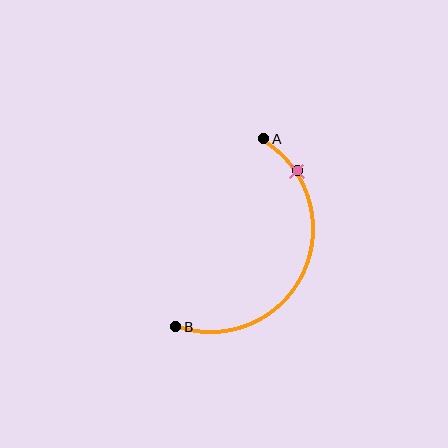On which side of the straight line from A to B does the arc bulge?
The arc bulges to the right of the straight line connecting A and B.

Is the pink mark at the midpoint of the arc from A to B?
No. The pink mark lies on the arc but is closer to endpoint A. The arc midpoint would be at the point on the curve equidistant along the arc from both A and B.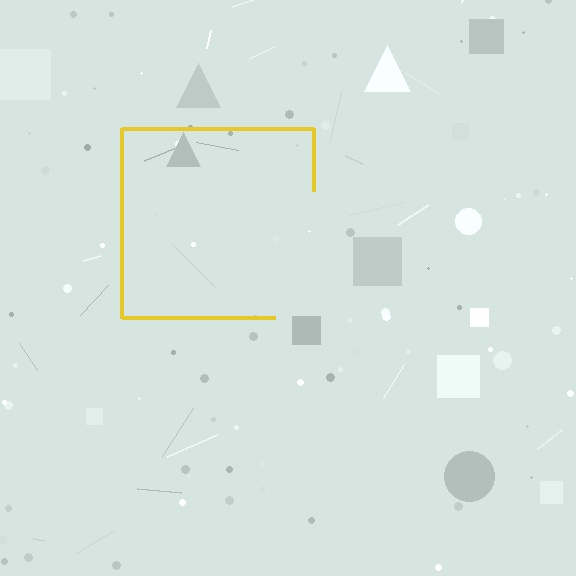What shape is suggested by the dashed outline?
The dashed outline suggests a square.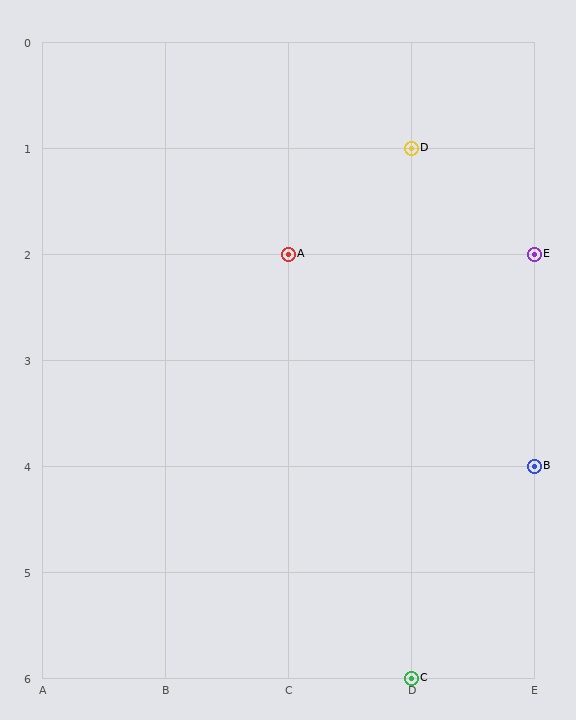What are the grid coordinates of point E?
Point E is at grid coordinates (E, 2).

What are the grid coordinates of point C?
Point C is at grid coordinates (D, 6).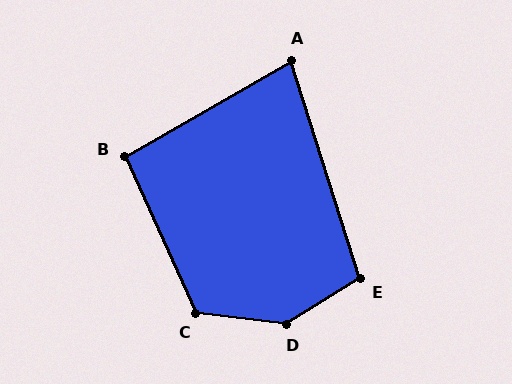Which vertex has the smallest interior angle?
A, at approximately 78 degrees.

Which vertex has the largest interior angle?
D, at approximately 142 degrees.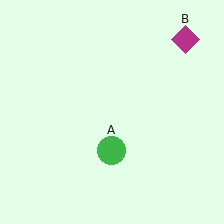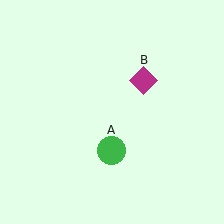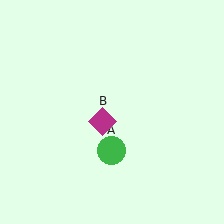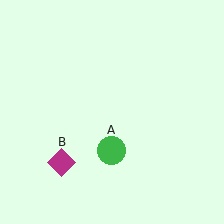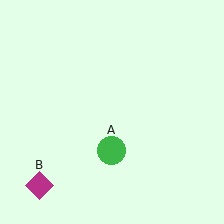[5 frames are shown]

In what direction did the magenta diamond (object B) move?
The magenta diamond (object B) moved down and to the left.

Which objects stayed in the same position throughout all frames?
Green circle (object A) remained stationary.